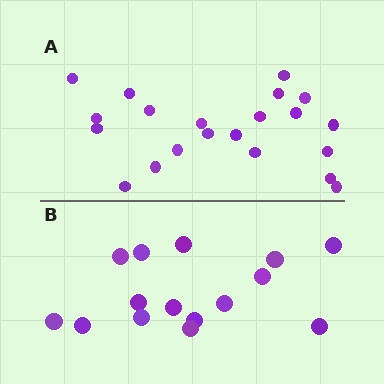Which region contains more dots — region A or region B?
Region A (the top region) has more dots.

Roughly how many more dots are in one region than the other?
Region A has about 6 more dots than region B.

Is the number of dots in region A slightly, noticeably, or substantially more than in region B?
Region A has noticeably more, but not dramatically so. The ratio is roughly 1.4 to 1.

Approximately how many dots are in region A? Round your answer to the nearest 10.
About 20 dots. (The exact count is 21, which rounds to 20.)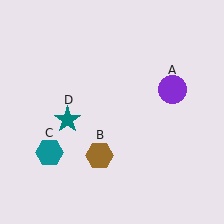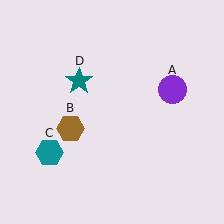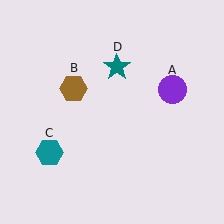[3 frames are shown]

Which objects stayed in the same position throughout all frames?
Purple circle (object A) and teal hexagon (object C) remained stationary.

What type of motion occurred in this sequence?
The brown hexagon (object B), teal star (object D) rotated clockwise around the center of the scene.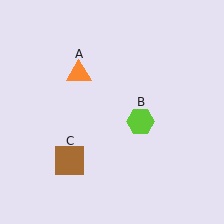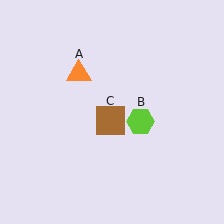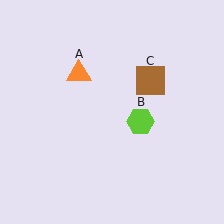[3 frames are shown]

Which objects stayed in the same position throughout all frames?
Orange triangle (object A) and lime hexagon (object B) remained stationary.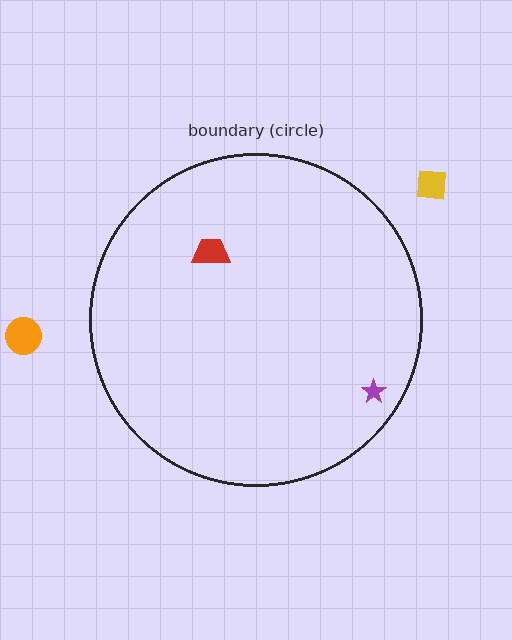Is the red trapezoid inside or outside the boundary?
Inside.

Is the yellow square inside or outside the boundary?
Outside.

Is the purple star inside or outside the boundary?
Inside.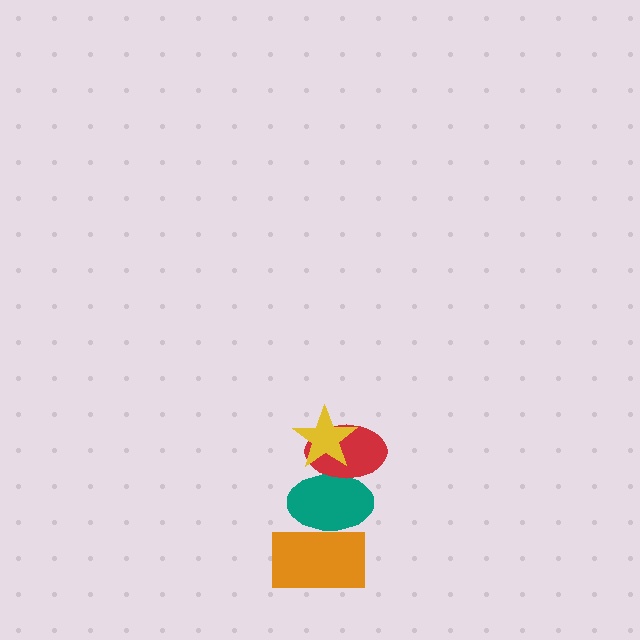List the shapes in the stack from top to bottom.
From top to bottom: the yellow star, the red ellipse, the teal ellipse, the orange rectangle.